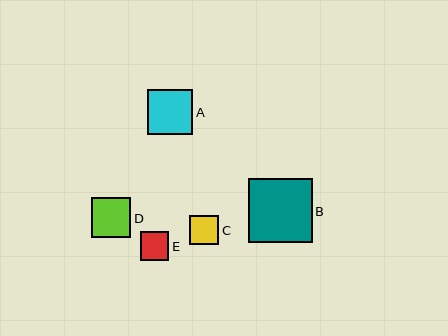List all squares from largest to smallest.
From largest to smallest: B, A, D, C, E.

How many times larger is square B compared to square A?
Square B is approximately 1.4 times the size of square A.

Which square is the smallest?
Square E is the smallest with a size of approximately 28 pixels.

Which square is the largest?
Square B is the largest with a size of approximately 64 pixels.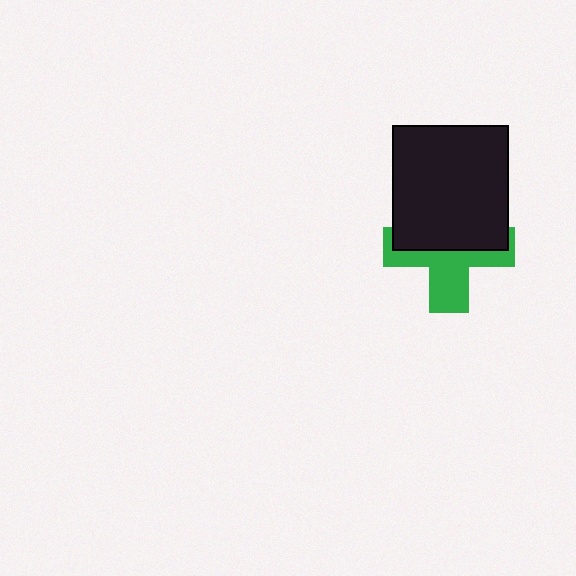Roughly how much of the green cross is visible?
About half of it is visible (roughly 48%).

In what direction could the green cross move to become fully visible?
The green cross could move down. That would shift it out from behind the black rectangle entirely.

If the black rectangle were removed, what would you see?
You would see the complete green cross.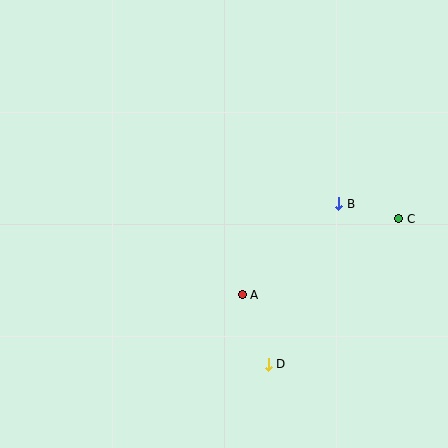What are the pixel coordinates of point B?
Point B is at (339, 204).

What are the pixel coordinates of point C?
Point C is at (399, 219).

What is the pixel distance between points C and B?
The distance between C and B is 62 pixels.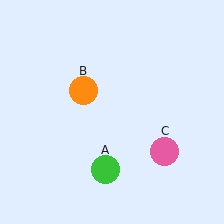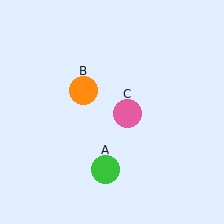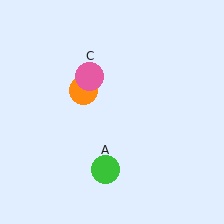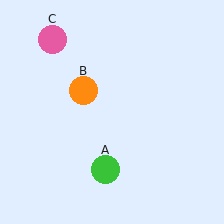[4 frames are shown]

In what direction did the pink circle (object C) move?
The pink circle (object C) moved up and to the left.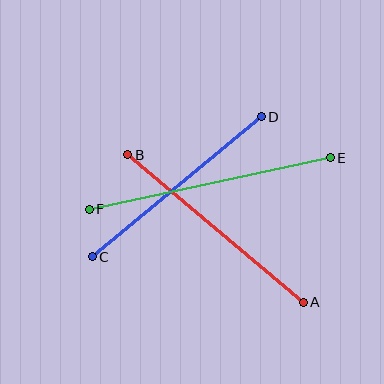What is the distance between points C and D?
The distance is approximately 220 pixels.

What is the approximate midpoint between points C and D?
The midpoint is at approximately (177, 187) pixels.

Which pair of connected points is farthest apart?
Points E and F are farthest apart.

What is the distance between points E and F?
The distance is approximately 246 pixels.